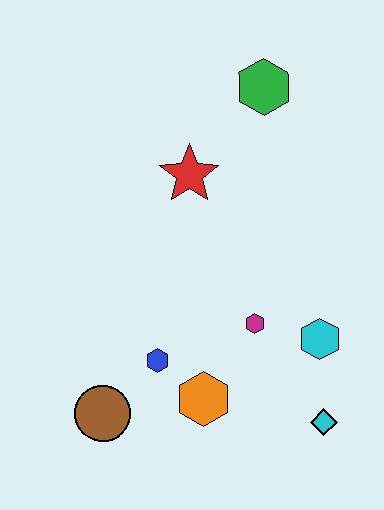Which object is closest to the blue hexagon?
The orange hexagon is closest to the blue hexagon.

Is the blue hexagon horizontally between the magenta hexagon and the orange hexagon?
No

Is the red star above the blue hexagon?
Yes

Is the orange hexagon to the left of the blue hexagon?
No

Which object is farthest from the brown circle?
The green hexagon is farthest from the brown circle.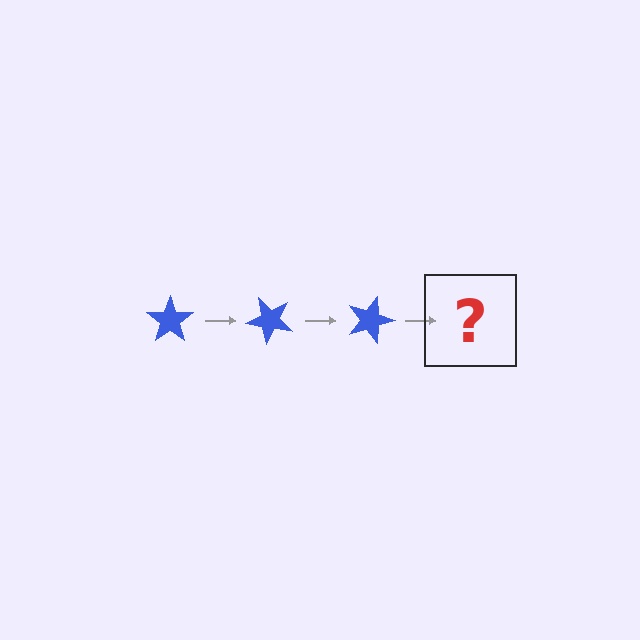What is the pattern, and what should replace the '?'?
The pattern is that the star rotates 45 degrees each step. The '?' should be a blue star rotated 135 degrees.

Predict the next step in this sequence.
The next step is a blue star rotated 135 degrees.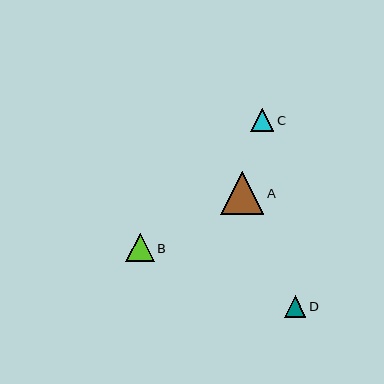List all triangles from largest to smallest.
From largest to smallest: A, B, C, D.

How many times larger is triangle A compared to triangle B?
Triangle A is approximately 1.5 times the size of triangle B.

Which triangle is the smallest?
Triangle D is the smallest with a size of approximately 21 pixels.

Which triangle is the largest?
Triangle A is the largest with a size of approximately 43 pixels.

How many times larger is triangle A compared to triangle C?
Triangle A is approximately 1.9 times the size of triangle C.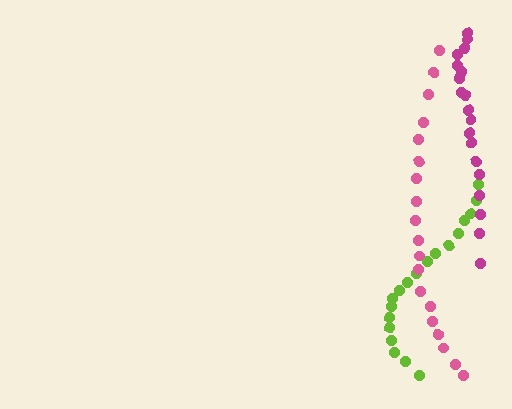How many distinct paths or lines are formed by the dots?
There are 3 distinct paths.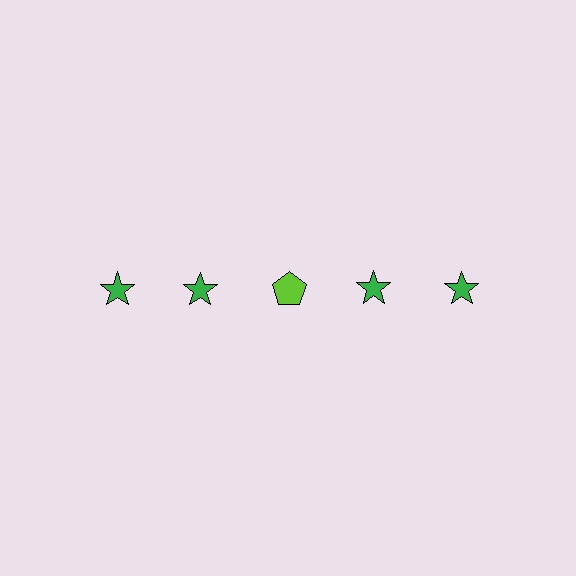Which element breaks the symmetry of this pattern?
The lime pentagon in the top row, center column breaks the symmetry. All other shapes are green stars.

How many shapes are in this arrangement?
There are 5 shapes arranged in a grid pattern.